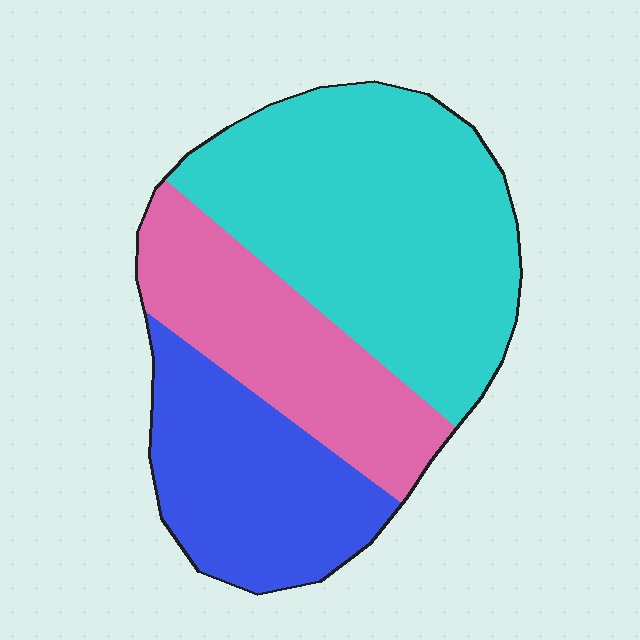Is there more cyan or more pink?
Cyan.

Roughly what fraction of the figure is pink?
Pink covers 26% of the figure.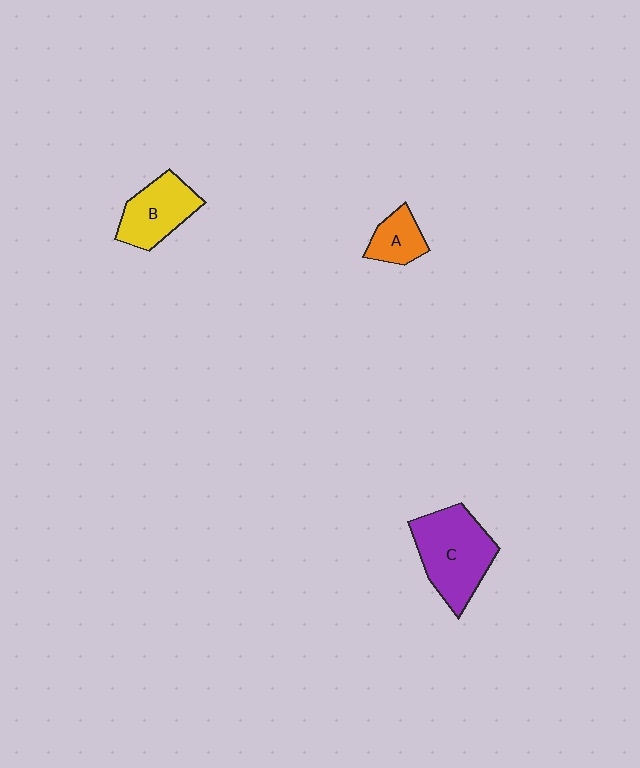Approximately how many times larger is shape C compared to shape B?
Approximately 1.5 times.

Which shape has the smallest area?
Shape A (orange).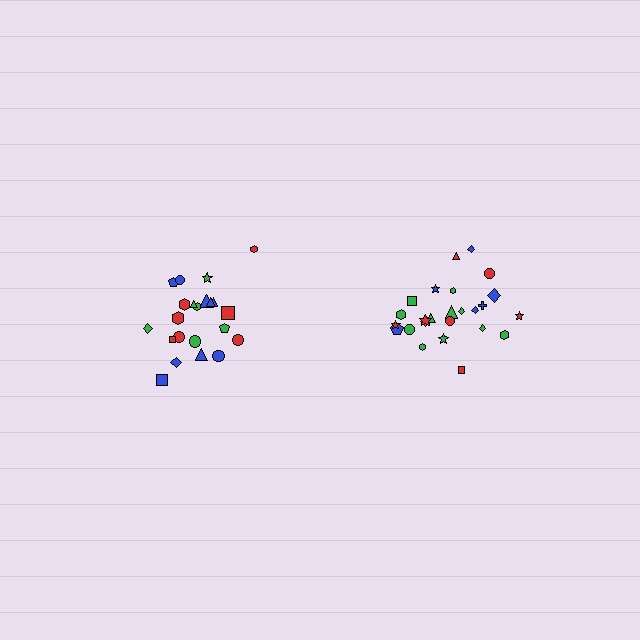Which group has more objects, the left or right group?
The right group.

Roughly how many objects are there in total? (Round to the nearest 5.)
Roughly 45 objects in total.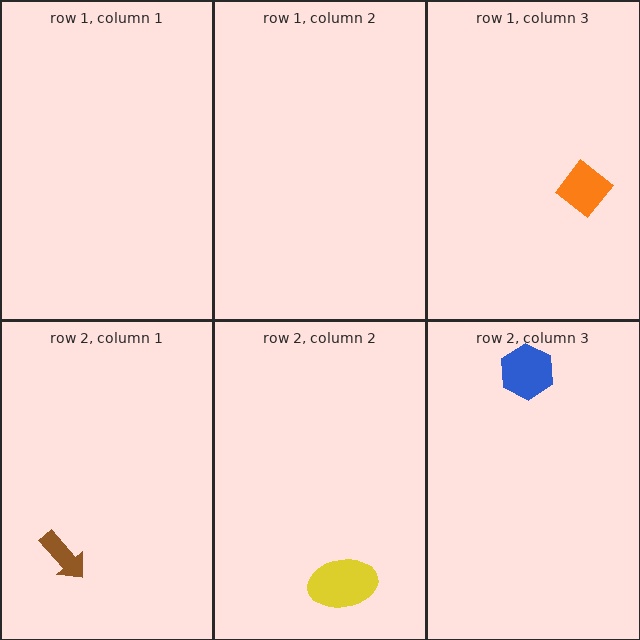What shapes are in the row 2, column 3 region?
The blue hexagon.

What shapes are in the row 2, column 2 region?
The yellow ellipse.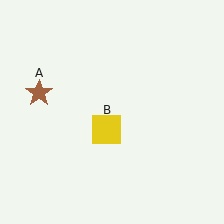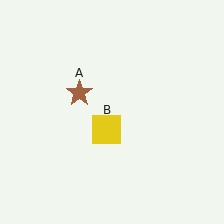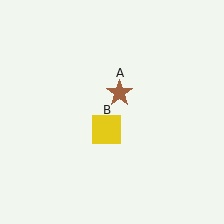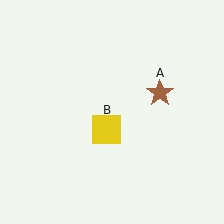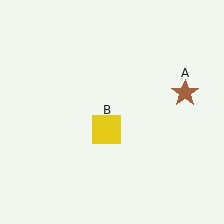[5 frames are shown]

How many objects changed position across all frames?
1 object changed position: brown star (object A).